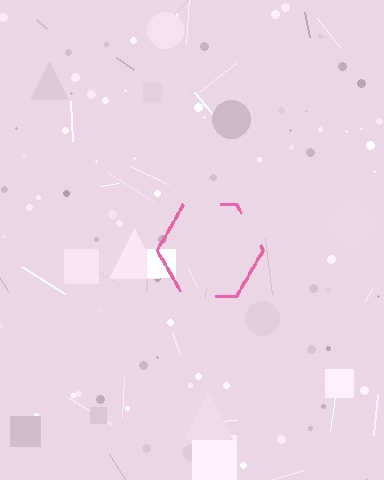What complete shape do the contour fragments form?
The contour fragments form a hexagon.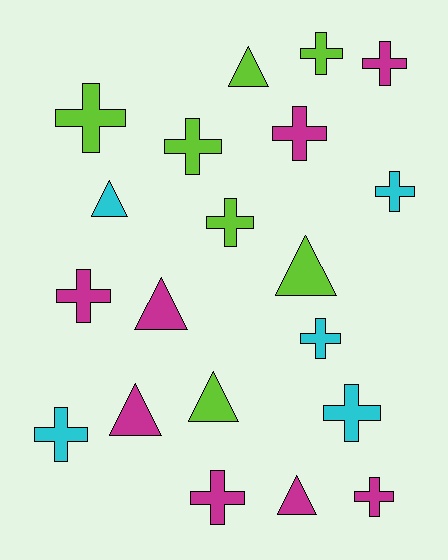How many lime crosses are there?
There are 4 lime crosses.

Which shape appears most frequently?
Cross, with 13 objects.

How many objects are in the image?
There are 20 objects.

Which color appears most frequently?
Magenta, with 8 objects.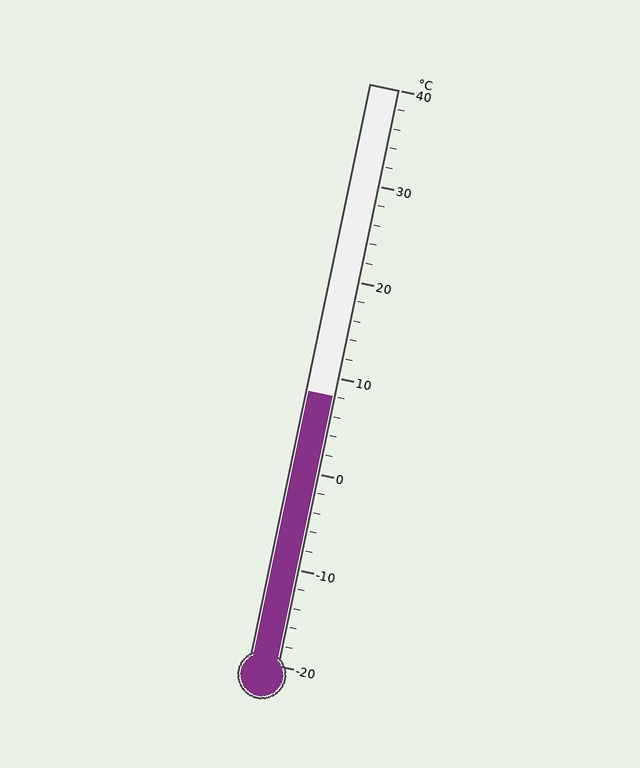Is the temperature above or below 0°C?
The temperature is above 0°C.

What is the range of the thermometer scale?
The thermometer scale ranges from -20°C to 40°C.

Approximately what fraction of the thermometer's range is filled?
The thermometer is filled to approximately 45% of its range.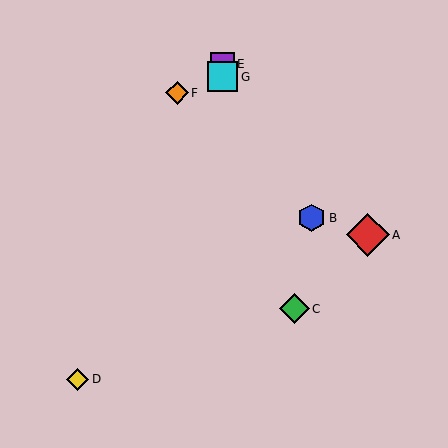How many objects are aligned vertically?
2 objects (E, G) are aligned vertically.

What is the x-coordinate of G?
Object G is at x≈223.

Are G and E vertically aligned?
Yes, both are at x≈223.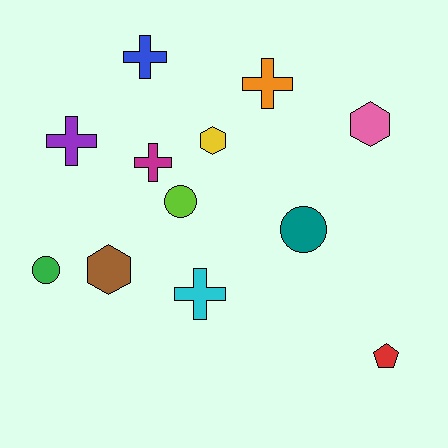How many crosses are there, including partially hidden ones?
There are 5 crosses.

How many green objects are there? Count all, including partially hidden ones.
There is 1 green object.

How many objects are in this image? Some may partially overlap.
There are 12 objects.